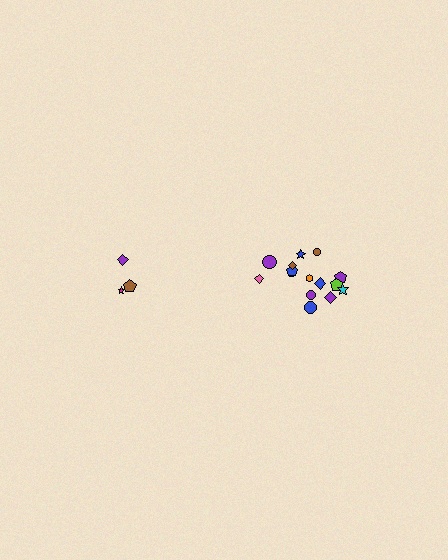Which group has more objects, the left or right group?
The right group.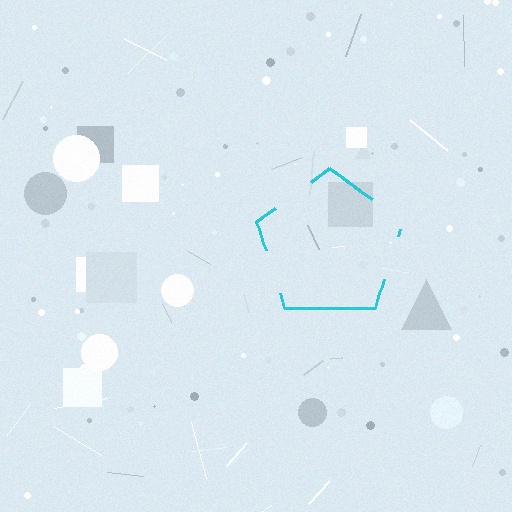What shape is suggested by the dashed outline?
The dashed outline suggests a pentagon.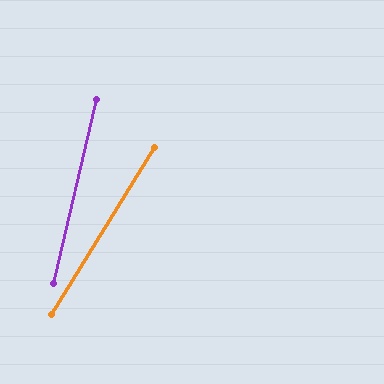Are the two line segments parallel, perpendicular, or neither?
Neither parallel nor perpendicular — they differ by about 18°.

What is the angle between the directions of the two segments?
Approximately 18 degrees.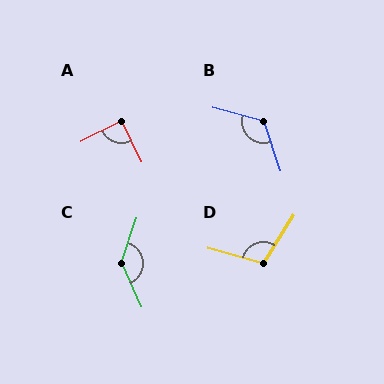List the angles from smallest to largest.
A (89°), D (106°), B (123°), C (136°).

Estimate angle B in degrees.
Approximately 123 degrees.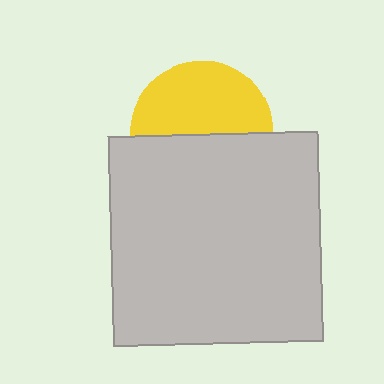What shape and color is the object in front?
The object in front is a light gray rectangle.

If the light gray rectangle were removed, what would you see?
You would see the complete yellow circle.